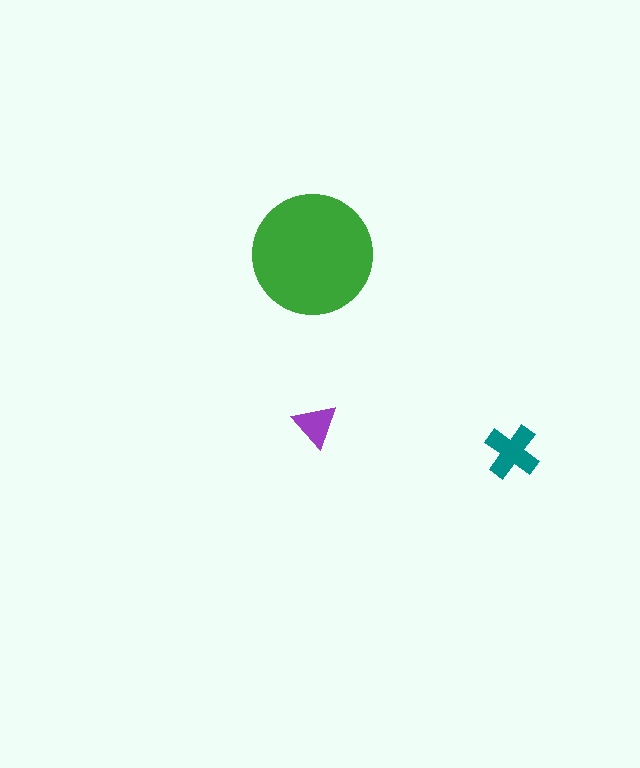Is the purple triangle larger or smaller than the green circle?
Smaller.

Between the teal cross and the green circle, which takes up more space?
The green circle.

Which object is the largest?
The green circle.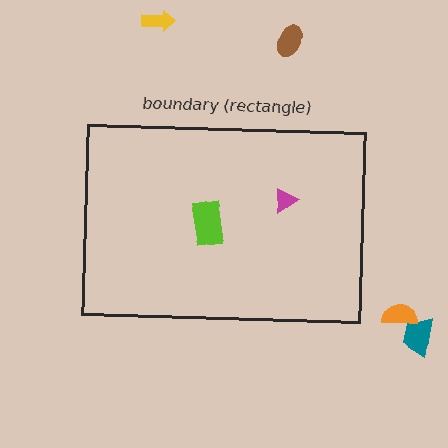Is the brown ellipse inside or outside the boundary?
Outside.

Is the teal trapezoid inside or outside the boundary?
Outside.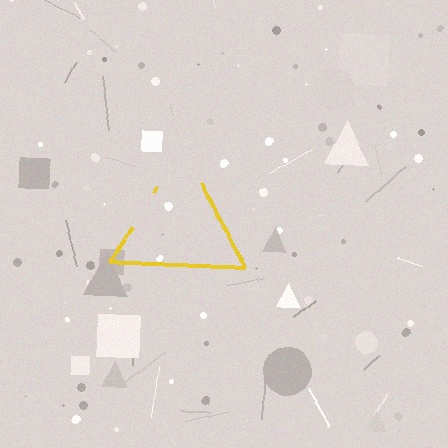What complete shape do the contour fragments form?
The contour fragments form a triangle.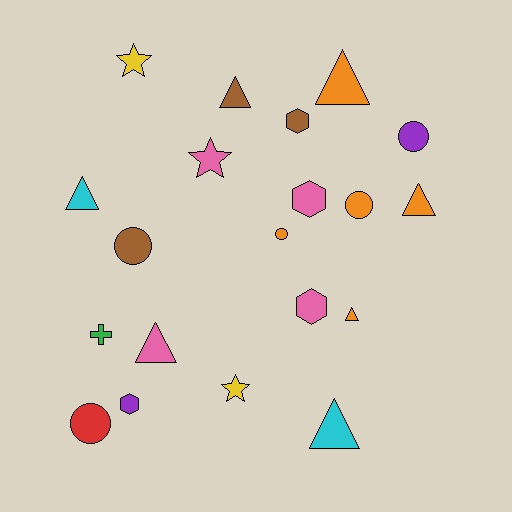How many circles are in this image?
There are 5 circles.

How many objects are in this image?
There are 20 objects.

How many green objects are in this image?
There is 1 green object.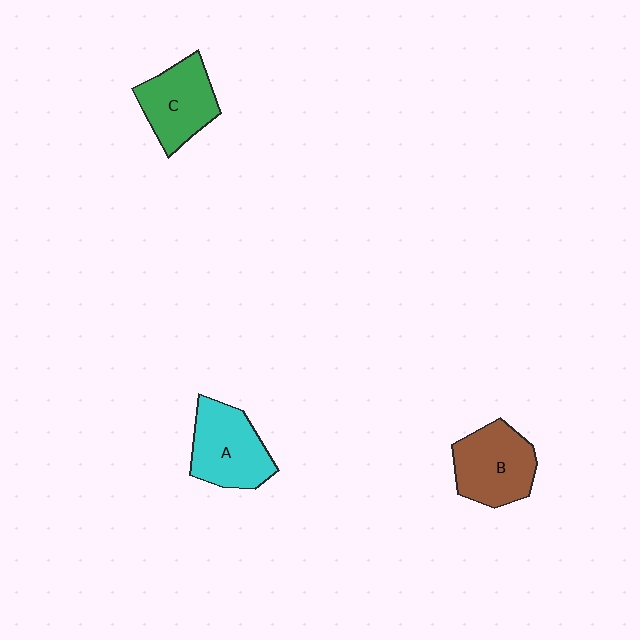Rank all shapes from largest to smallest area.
From largest to smallest: A (cyan), B (brown), C (green).